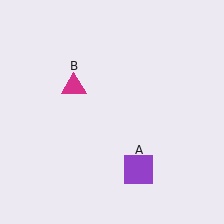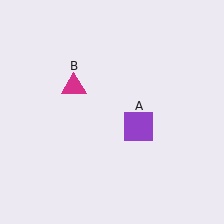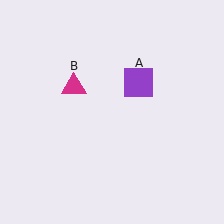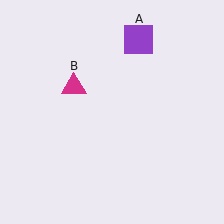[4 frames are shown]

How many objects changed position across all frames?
1 object changed position: purple square (object A).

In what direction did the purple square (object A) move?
The purple square (object A) moved up.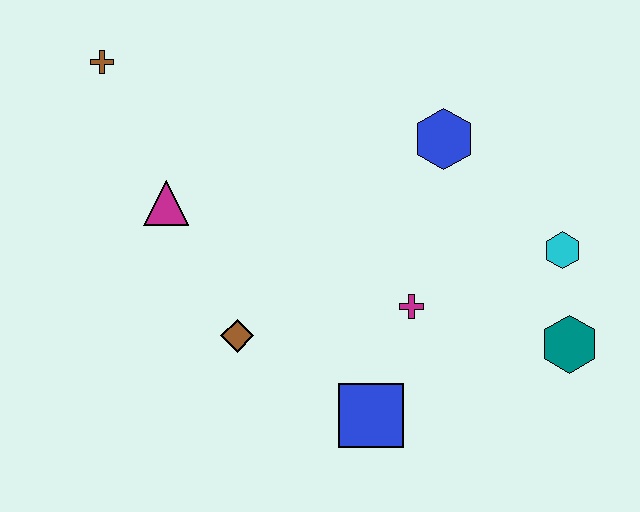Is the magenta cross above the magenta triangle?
No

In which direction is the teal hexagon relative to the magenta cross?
The teal hexagon is to the right of the magenta cross.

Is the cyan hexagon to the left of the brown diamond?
No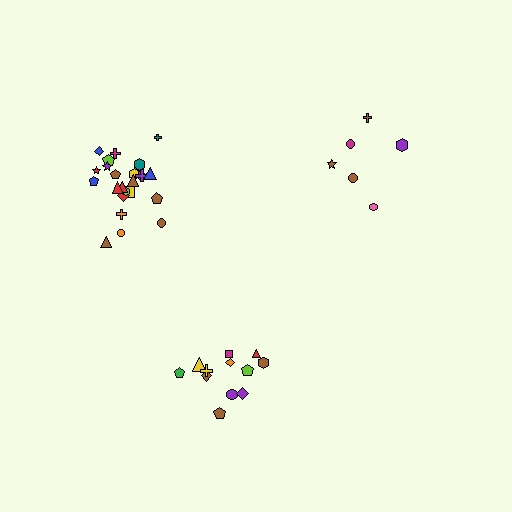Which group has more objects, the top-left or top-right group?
The top-left group.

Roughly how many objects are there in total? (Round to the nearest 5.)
Roughly 45 objects in total.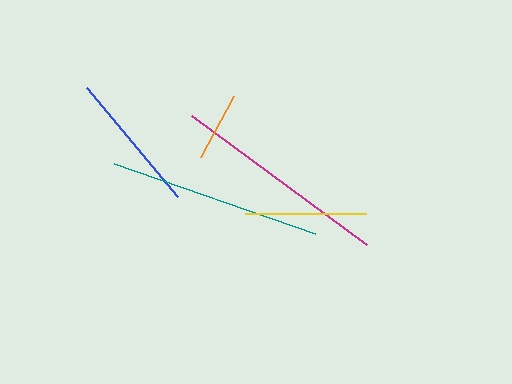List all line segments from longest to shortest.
From longest to shortest: magenta, teal, blue, yellow, orange.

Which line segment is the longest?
The magenta line is the longest at approximately 217 pixels.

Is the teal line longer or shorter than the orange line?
The teal line is longer than the orange line.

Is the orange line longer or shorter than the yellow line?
The yellow line is longer than the orange line.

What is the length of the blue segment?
The blue segment is approximately 142 pixels long.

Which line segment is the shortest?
The orange line is the shortest at approximately 69 pixels.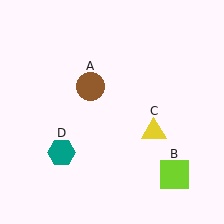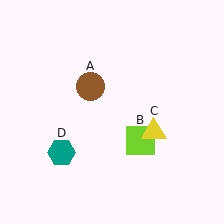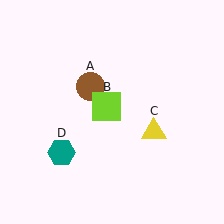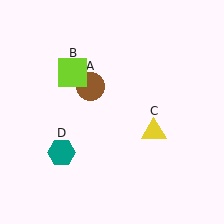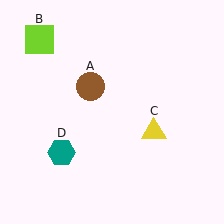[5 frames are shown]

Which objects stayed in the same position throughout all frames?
Brown circle (object A) and yellow triangle (object C) and teal hexagon (object D) remained stationary.